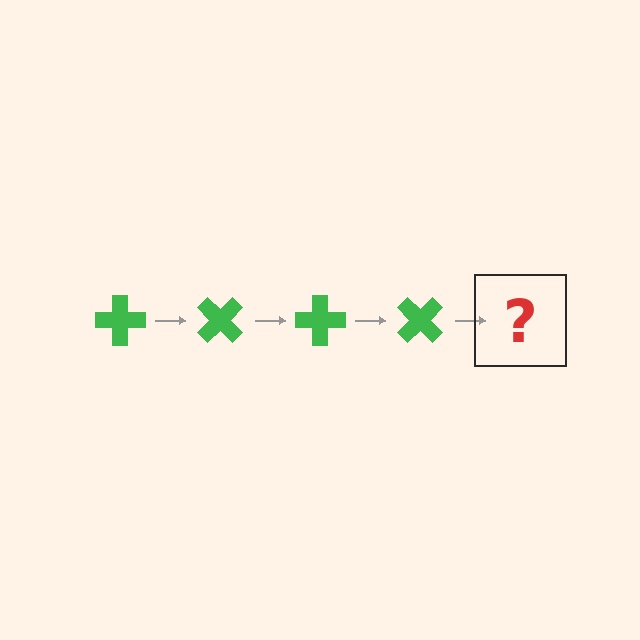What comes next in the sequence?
The next element should be a green cross rotated 180 degrees.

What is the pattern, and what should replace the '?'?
The pattern is that the cross rotates 45 degrees each step. The '?' should be a green cross rotated 180 degrees.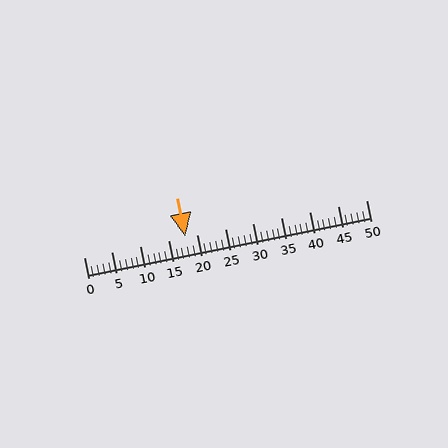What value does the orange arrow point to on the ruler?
The orange arrow points to approximately 18.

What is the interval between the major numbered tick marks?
The major tick marks are spaced 5 units apart.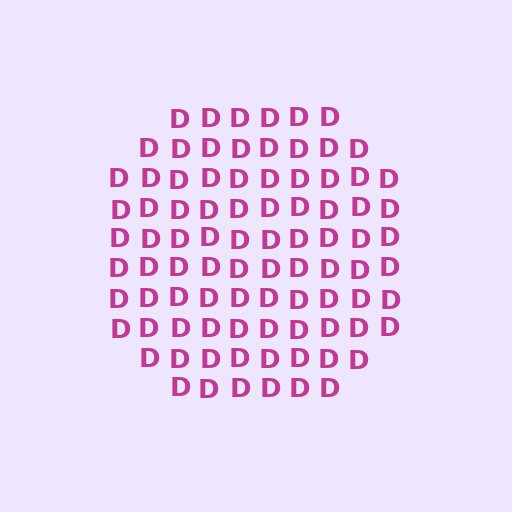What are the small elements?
The small elements are letter D's.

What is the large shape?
The large shape is a circle.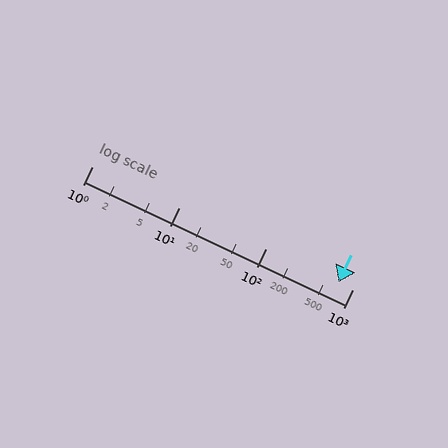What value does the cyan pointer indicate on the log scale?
The pointer indicates approximately 690.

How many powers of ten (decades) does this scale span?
The scale spans 3 decades, from 1 to 1000.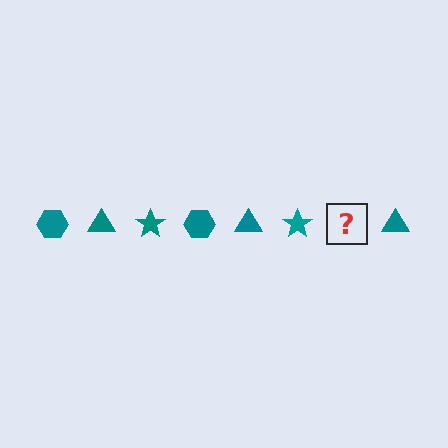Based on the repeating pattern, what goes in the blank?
The blank should be a teal hexagon.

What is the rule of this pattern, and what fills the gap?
The rule is that the pattern cycles through hexagon, triangle, star shapes in teal. The gap should be filled with a teal hexagon.